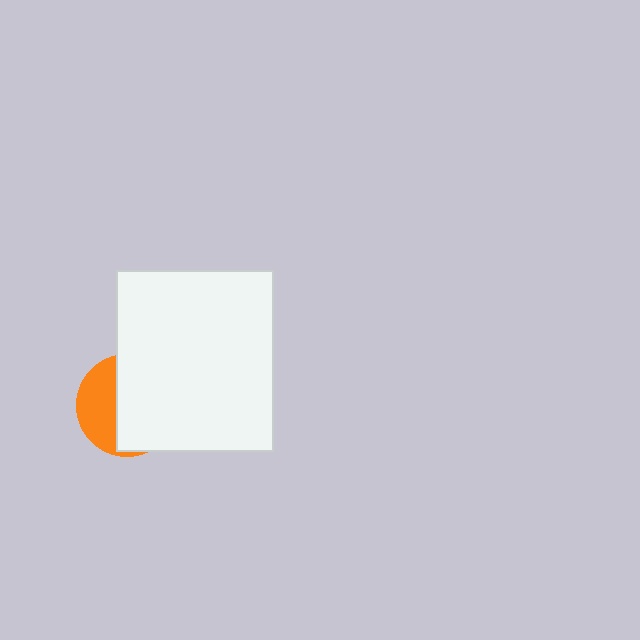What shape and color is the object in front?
The object in front is a white rectangle.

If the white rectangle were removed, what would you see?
You would see the complete orange circle.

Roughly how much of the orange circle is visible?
A small part of it is visible (roughly 38%).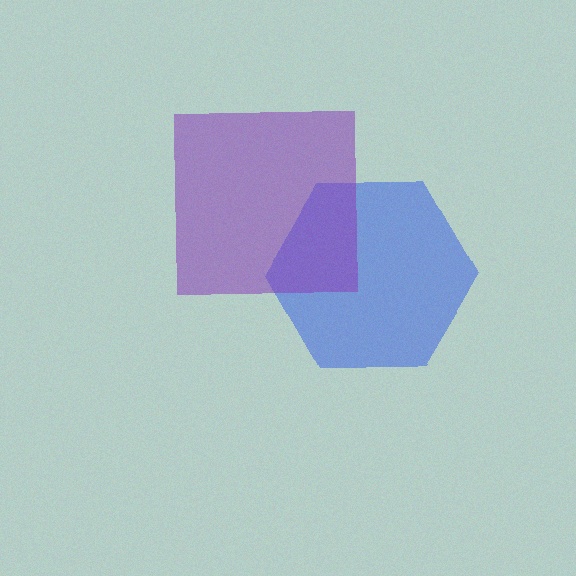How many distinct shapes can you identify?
There are 2 distinct shapes: a blue hexagon, a purple square.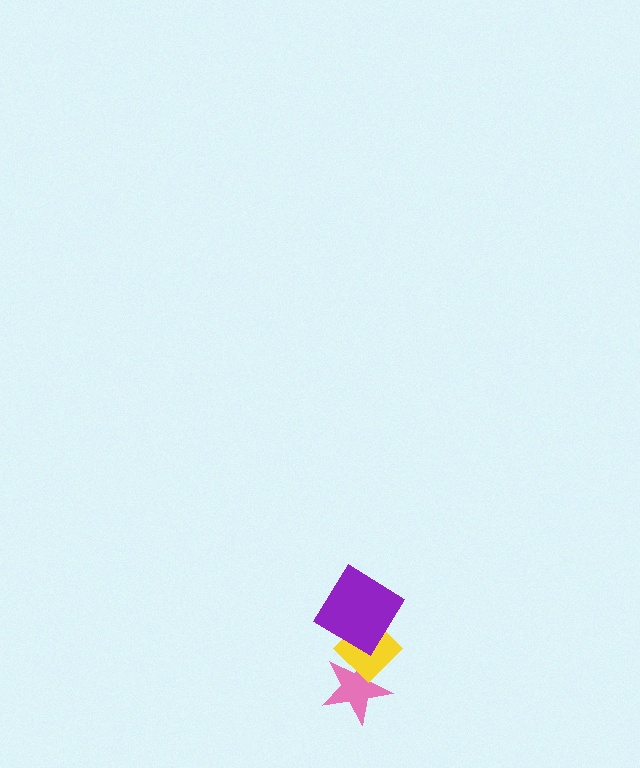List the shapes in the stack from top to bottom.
From top to bottom: the purple diamond, the yellow diamond, the pink star.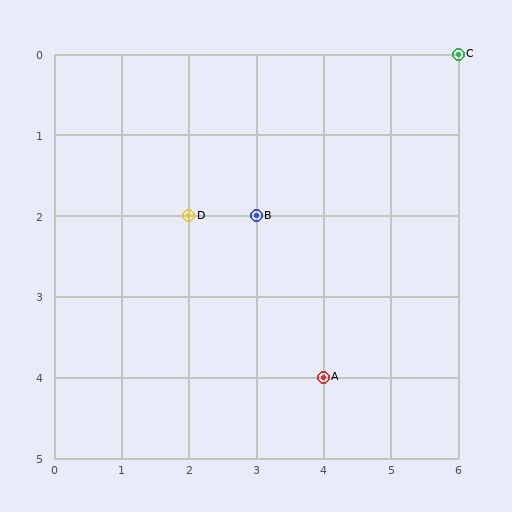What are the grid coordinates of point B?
Point B is at grid coordinates (3, 2).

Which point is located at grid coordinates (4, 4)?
Point A is at (4, 4).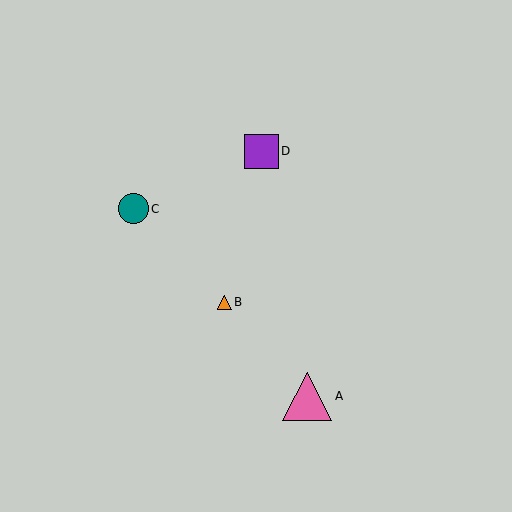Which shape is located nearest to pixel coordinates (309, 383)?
The pink triangle (labeled A) at (307, 396) is nearest to that location.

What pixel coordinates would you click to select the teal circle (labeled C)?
Click at (134, 209) to select the teal circle C.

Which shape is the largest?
The pink triangle (labeled A) is the largest.